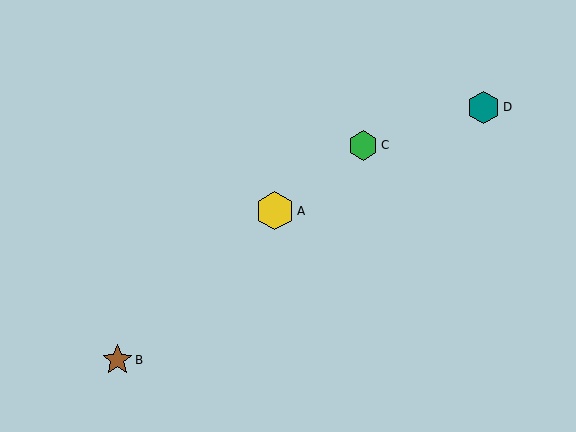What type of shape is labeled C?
Shape C is a green hexagon.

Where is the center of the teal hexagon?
The center of the teal hexagon is at (484, 107).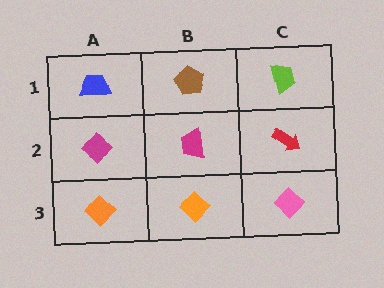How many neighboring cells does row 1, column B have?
3.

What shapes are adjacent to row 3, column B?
A magenta trapezoid (row 2, column B), an orange diamond (row 3, column A), a pink diamond (row 3, column C).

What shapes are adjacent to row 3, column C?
A red arrow (row 2, column C), an orange diamond (row 3, column B).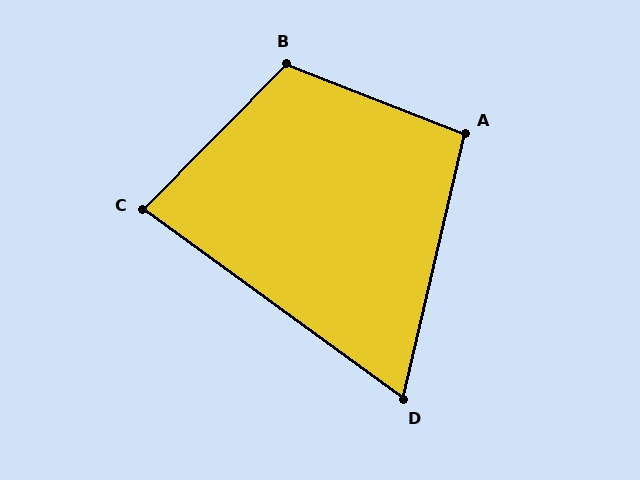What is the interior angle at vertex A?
Approximately 99 degrees (obtuse).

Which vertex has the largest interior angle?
B, at approximately 113 degrees.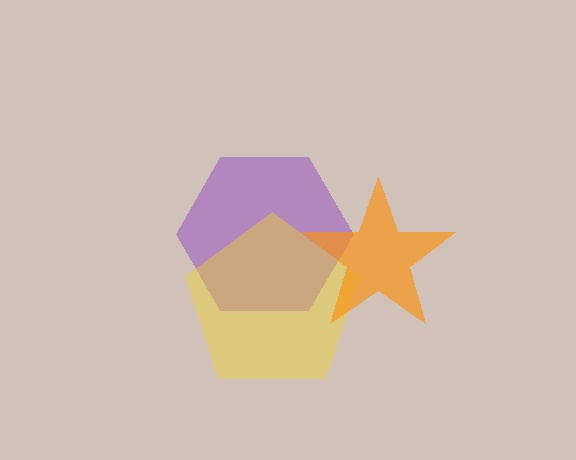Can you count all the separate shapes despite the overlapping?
Yes, there are 3 separate shapes.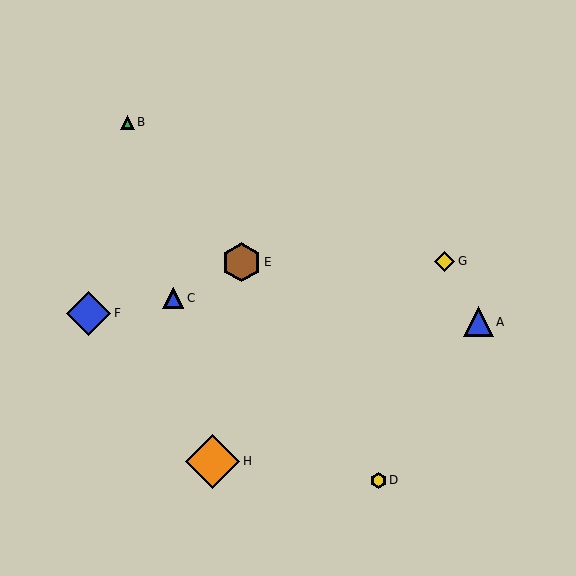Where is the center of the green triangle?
The center of the green triangle is at (127, 122).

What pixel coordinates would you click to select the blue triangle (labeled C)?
Click at (173, 298) to select the blue triangle C.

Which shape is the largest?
The orange diamond (labeled H) is the largest.